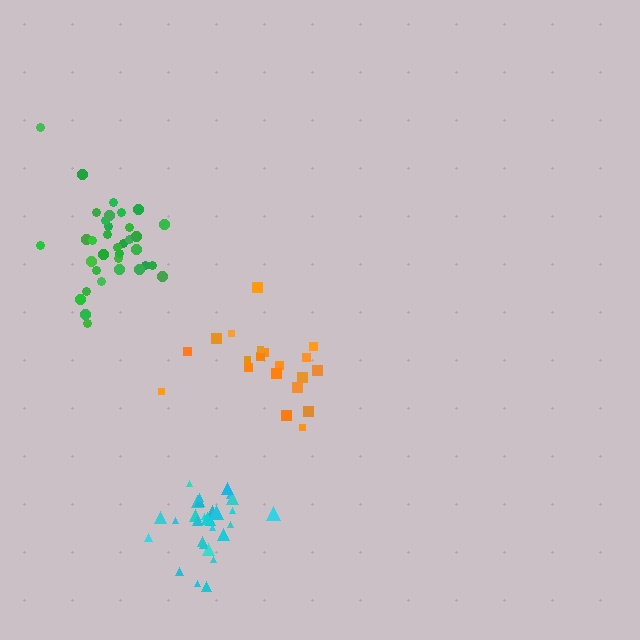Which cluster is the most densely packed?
Cyan.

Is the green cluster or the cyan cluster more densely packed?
Cyan.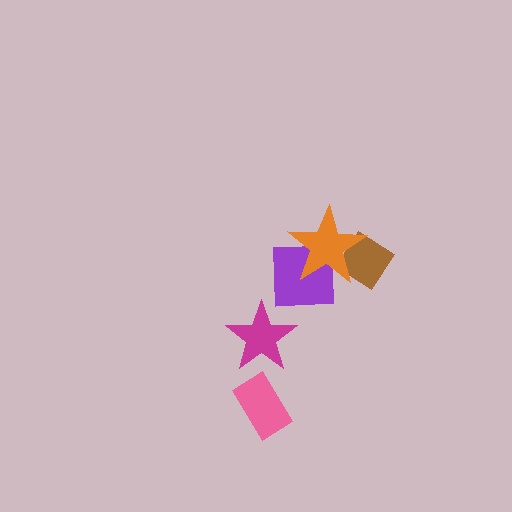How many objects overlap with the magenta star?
0 objects overlap with the magenta star.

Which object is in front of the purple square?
The orange star is in front of the purple square.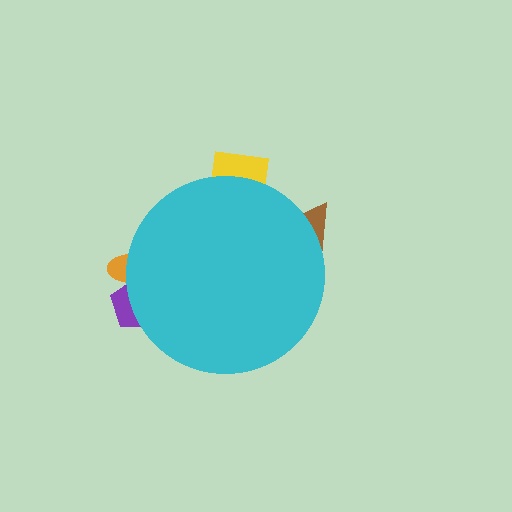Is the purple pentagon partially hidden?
Yes, the purple pentagon is partially hidden behind the cyan circle.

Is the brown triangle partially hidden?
Yes, the brown triangle is partially hidden behind the cyan circle.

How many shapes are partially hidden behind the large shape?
4 shapes are partially hidden.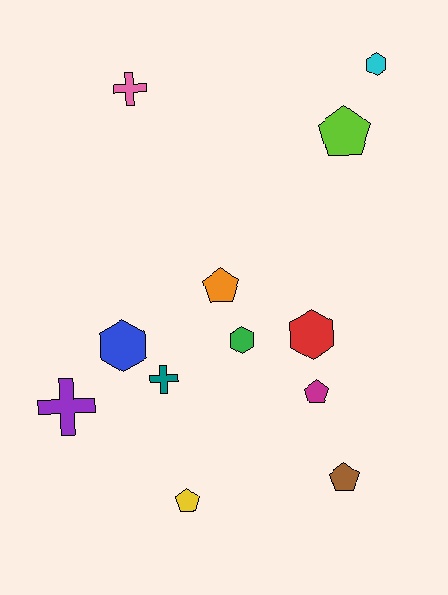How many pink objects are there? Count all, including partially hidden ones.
There is 1 pink object.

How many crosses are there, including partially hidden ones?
There are 3 crosses.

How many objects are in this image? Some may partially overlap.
There are 12 objects.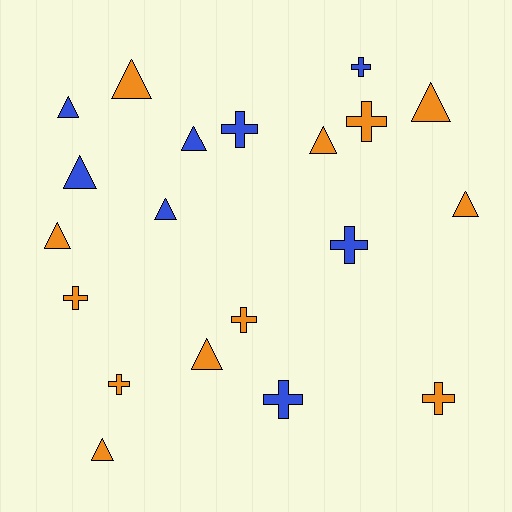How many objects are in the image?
There are 20 objects.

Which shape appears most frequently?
Triangle, with 11 objects.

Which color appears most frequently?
Orange, with 12 objects.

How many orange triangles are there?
There are 7 orange triangles.